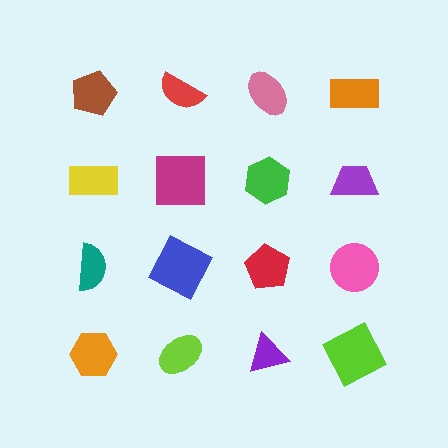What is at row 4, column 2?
A lime ellipse.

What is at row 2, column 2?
A magenta square.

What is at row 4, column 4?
A lime square.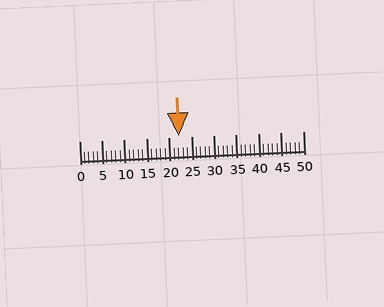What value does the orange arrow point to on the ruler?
The orange arrow points to approximately 22.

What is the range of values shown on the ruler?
The ruler shows values from 0 to 50.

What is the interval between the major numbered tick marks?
The major tick marks are spaced 5 units apart.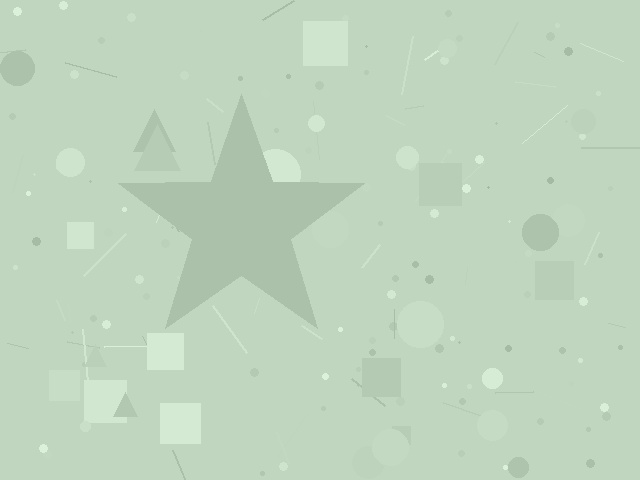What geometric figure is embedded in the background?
A star is embedded in the background.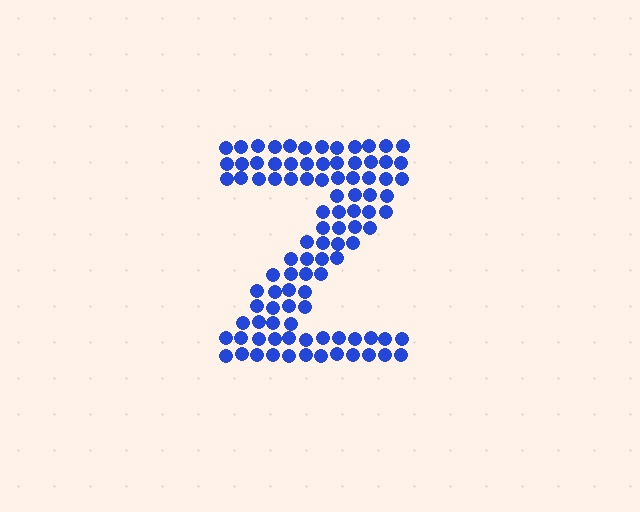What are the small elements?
The small elements are circles.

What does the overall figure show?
The overall figure shows the letter Z.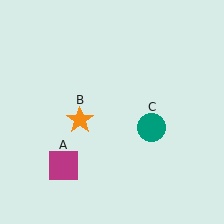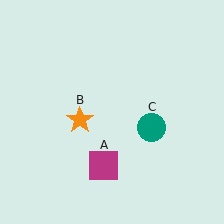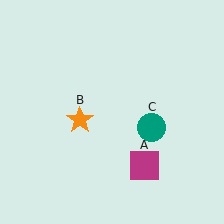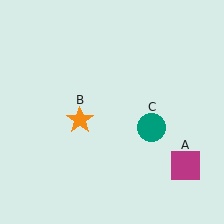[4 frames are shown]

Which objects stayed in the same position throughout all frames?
Orange star (object B) and teal circle (object C) remained stationary.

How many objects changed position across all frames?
1 object changed position: magenta square (object A).